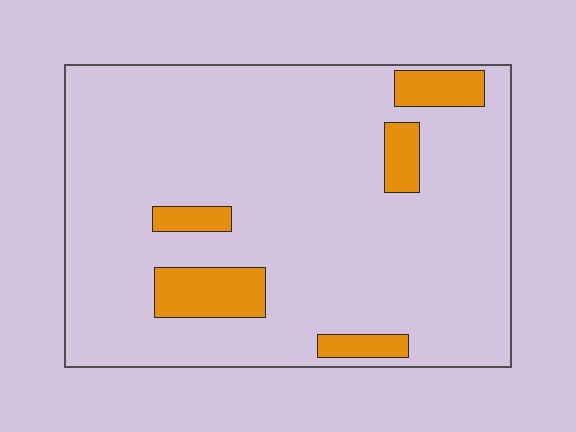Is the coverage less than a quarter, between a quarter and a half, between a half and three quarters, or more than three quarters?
Less than a quarter.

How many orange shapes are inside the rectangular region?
5.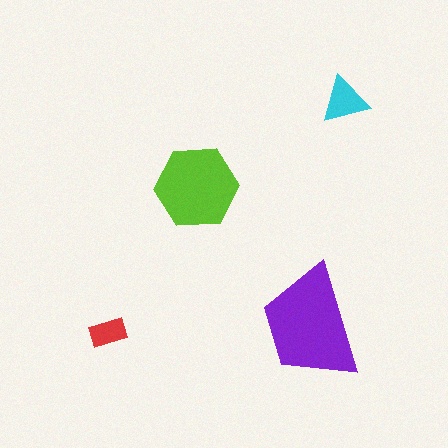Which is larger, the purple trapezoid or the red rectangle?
The purple trapezoid.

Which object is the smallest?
The red rectangle.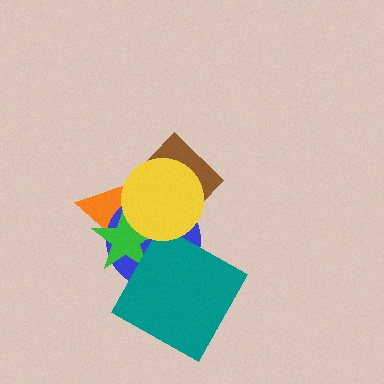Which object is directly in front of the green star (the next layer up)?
The teal square is directly in front of the green star.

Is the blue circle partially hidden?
Yes, it is partially covered by another shape.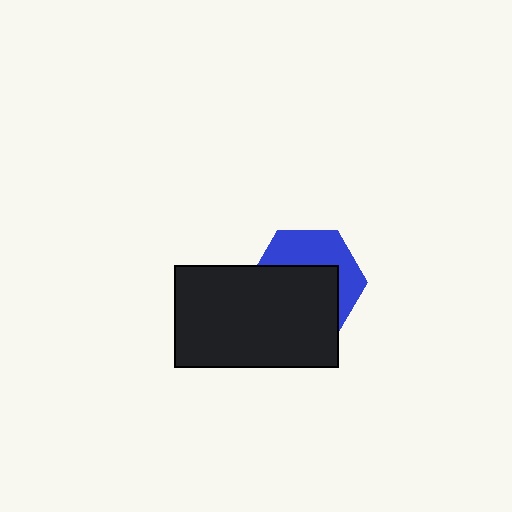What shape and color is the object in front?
The object in front is a black rectangle.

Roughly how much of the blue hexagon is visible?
A small part of it is visible (roughly 42%).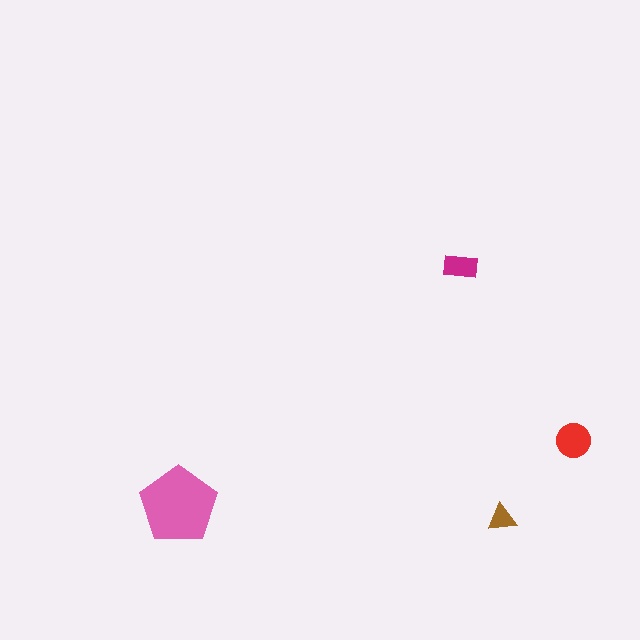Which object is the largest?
The pink pentagon.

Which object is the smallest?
The brown triangle.